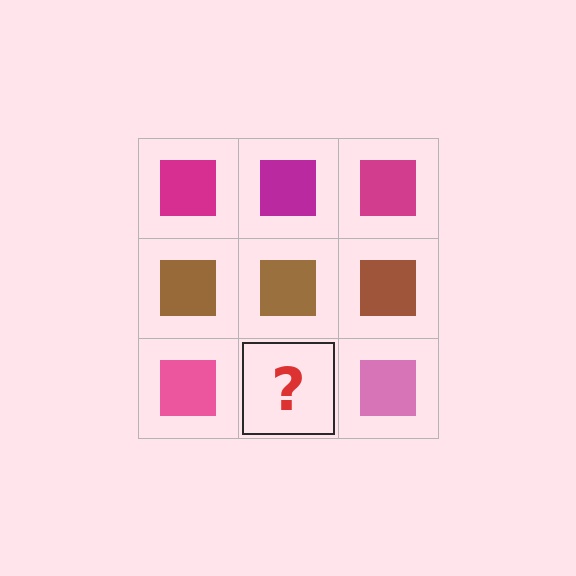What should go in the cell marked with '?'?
The missing cell should contain a pink square.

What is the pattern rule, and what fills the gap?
The rule is that each row has a consistent color. The gap should be filled with a pink square.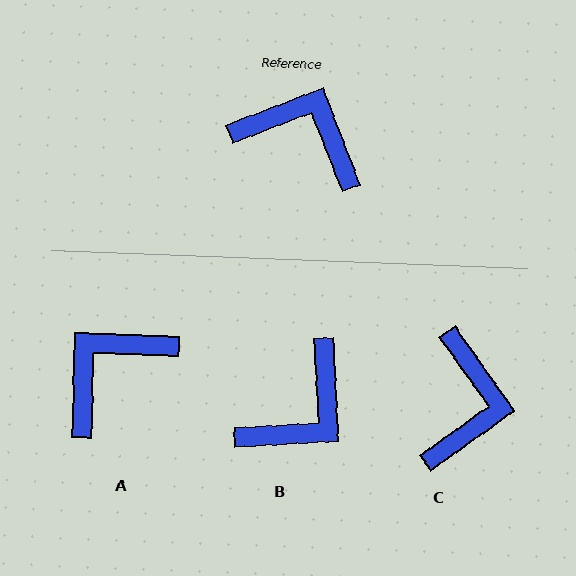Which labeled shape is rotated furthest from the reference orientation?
B, about 108 degrees away.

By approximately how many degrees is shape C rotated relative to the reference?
Approximately 76 degrees clockwise.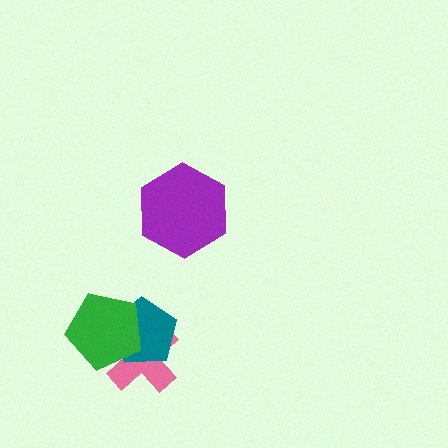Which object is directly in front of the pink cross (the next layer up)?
The teal pentagon is directly in front of the pink cross.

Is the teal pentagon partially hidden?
Yes, it is partially covered by another shape.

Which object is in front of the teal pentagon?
The green pentagon is in front of the teal pentagon.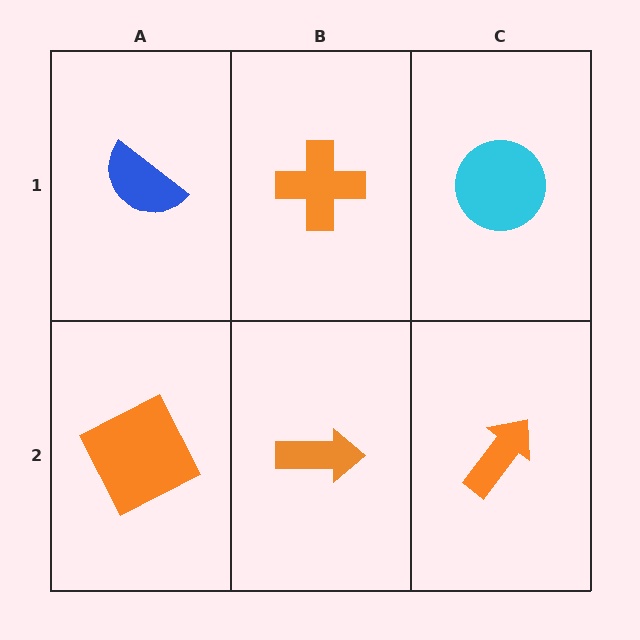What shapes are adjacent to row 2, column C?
A cyan circle (row 1, column C), an orange arrow (row 2, column B).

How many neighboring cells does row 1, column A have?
2.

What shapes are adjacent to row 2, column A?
A blue semicircle (row 1, column A), an orange arrow (row 2, column B).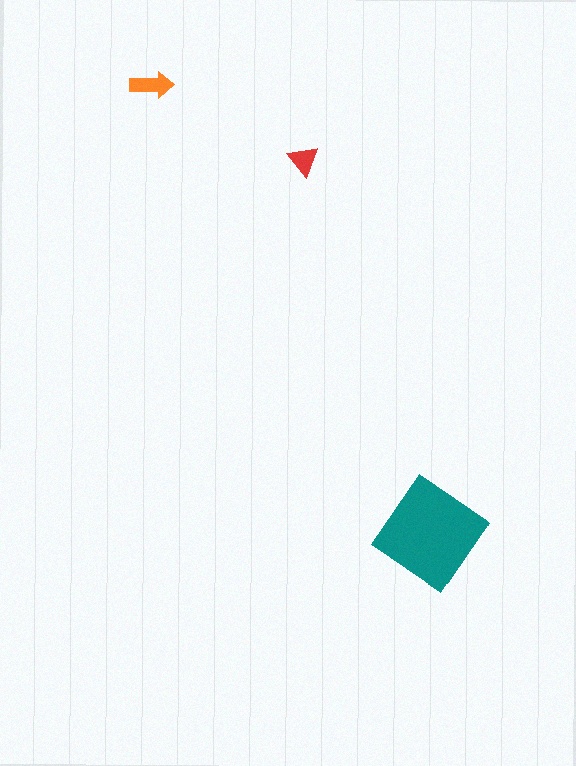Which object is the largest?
The teal diamond.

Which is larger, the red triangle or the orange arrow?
The orange arrow.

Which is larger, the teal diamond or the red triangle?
The teal diamond.